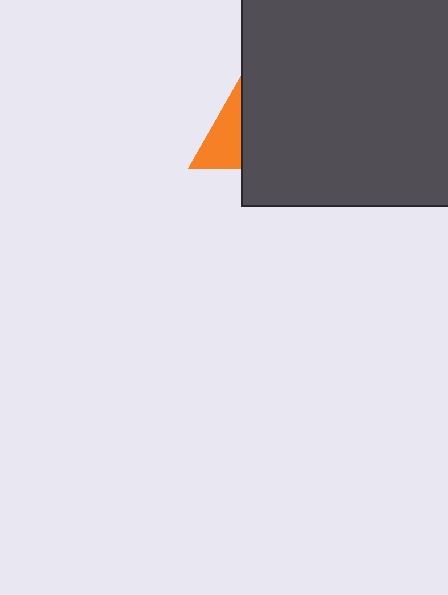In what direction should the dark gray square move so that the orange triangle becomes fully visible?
The dark gray square should move right. That is the shortest direction to clear the overlap and leave the orange triangle fully visible.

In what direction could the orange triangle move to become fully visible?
The orange triangle could move left. That would shift it out from behind the dark gray square entirely.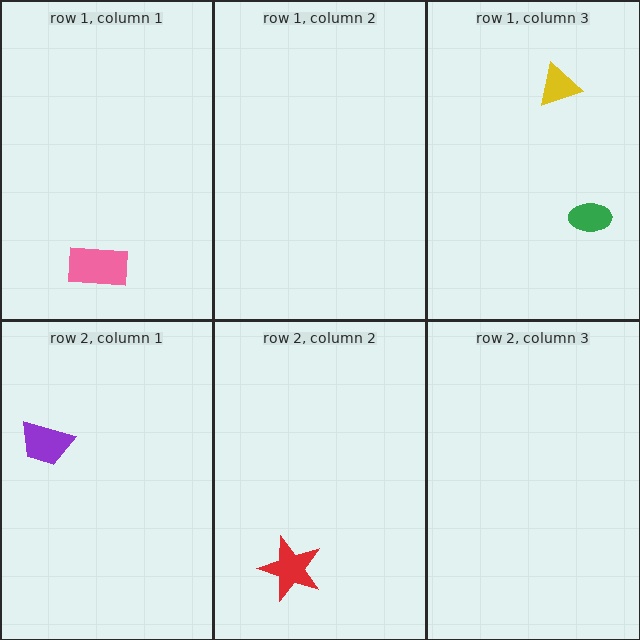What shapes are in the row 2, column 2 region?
The red star.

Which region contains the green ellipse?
The row 1, column 3 region.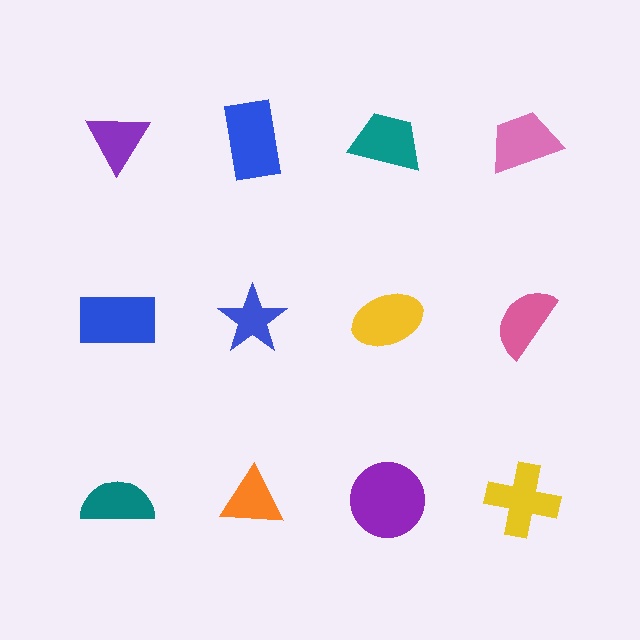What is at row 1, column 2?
A blue rectangle.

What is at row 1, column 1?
A purple triangle.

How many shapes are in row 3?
4 shapes.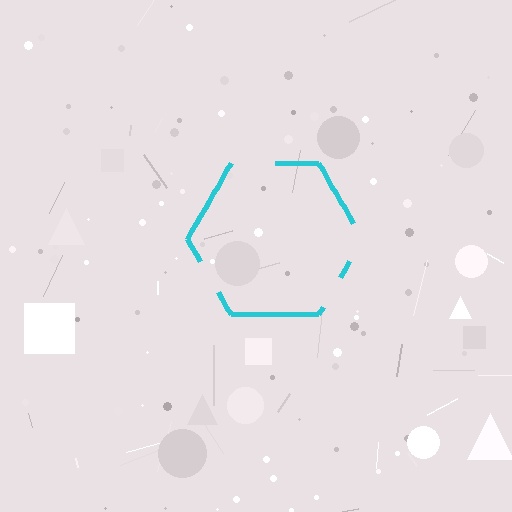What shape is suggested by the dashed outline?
The dashed outline suggests a hexagon.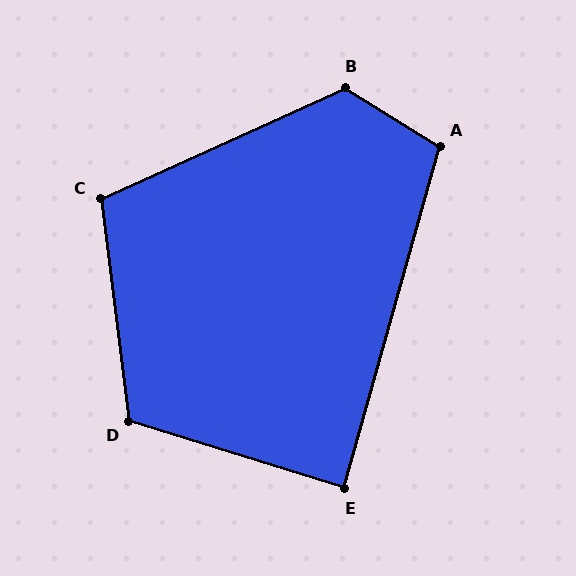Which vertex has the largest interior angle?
B, at approximately 124 degrees.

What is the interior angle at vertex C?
Approximately 107 degrees (obtuse).